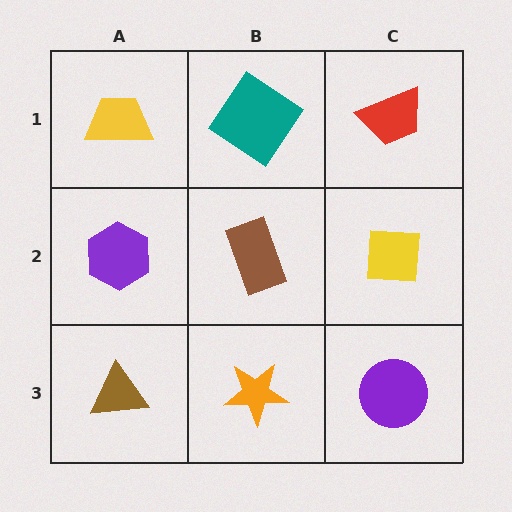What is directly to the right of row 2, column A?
A brown rectangle.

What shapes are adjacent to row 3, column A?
A purple hexagon (row 2, column A), an orange star (row 3, column B).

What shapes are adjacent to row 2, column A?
A yellow trapezoid (row 1, column A), a brown triangle (row 3, column A), a brown rectangle (row 2, column B).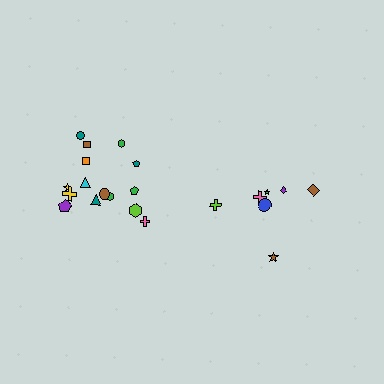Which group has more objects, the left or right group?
The left group.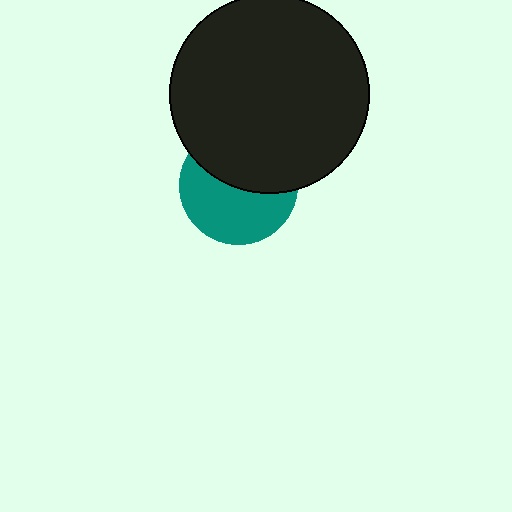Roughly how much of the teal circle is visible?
About half of it is visible (roughly 53%).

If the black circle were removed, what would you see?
You would see the complete teal circle.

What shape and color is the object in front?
The object in front is a black circle.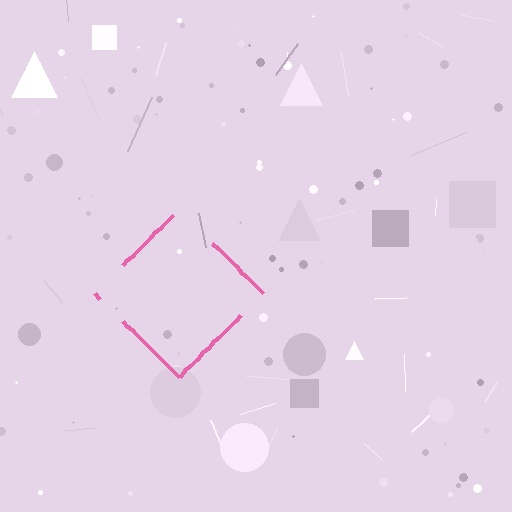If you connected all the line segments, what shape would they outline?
They would outline a diamond.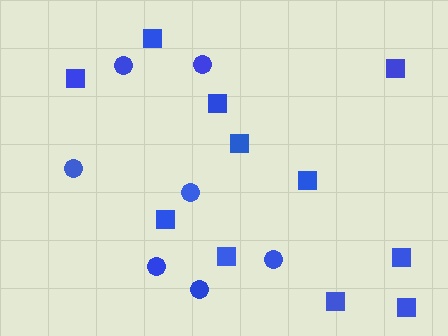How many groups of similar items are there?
There are 2 groups: one group of squares (11) and one group of circles (7).